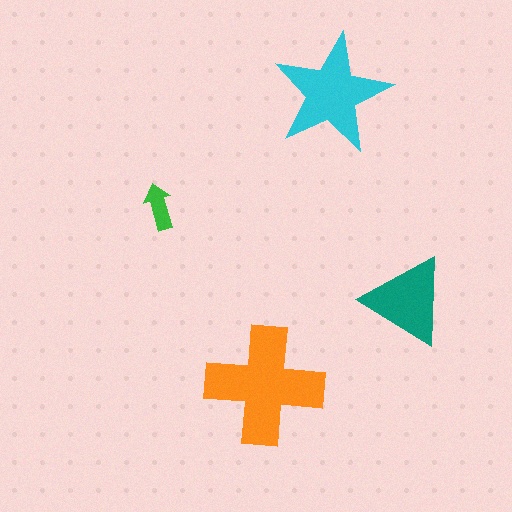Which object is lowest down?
The orange cross is bottommost.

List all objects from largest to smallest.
The orange cross, the cyan star, the teal triangle, the green arrow.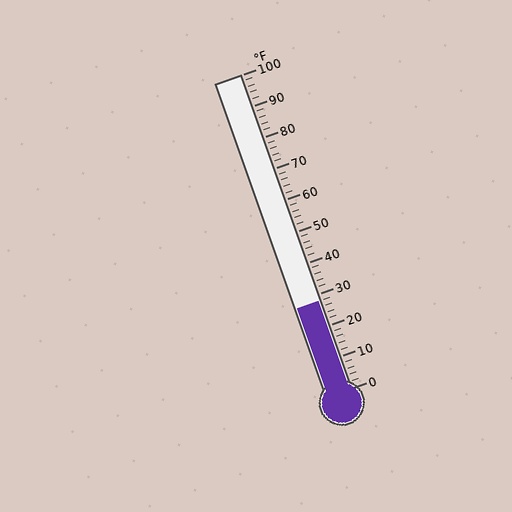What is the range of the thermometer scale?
The thermometer scale ranges from 0°F to 100°F.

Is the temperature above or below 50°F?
The temperature is below 50°F.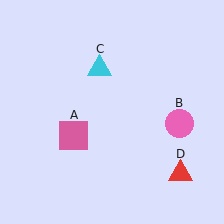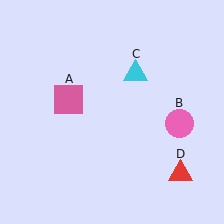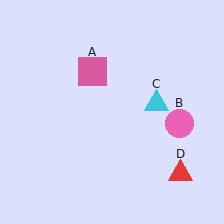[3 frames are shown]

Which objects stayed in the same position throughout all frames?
Pink circle (object B) and red triangle (object D) remained stationary.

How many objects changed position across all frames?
2 objects changed position: pink square (object A), cyan triangle (object C).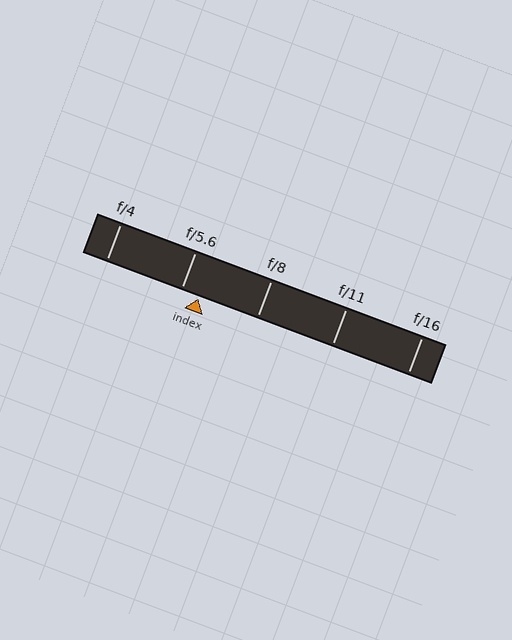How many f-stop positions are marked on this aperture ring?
There are 5 f-stop positions marked.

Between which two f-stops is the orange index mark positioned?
The index mark is between f/5.6 and f/8.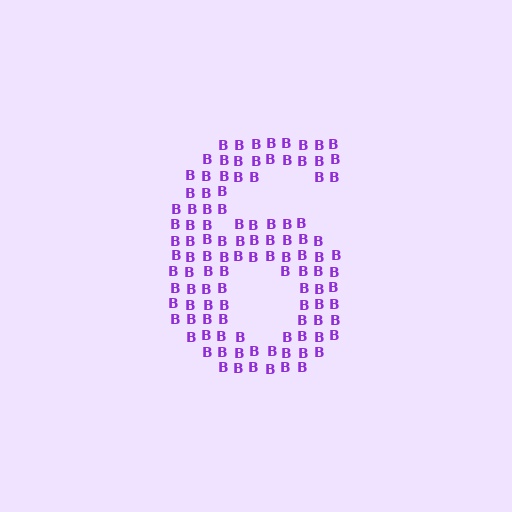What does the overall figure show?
The overall figure shows the digit 6.